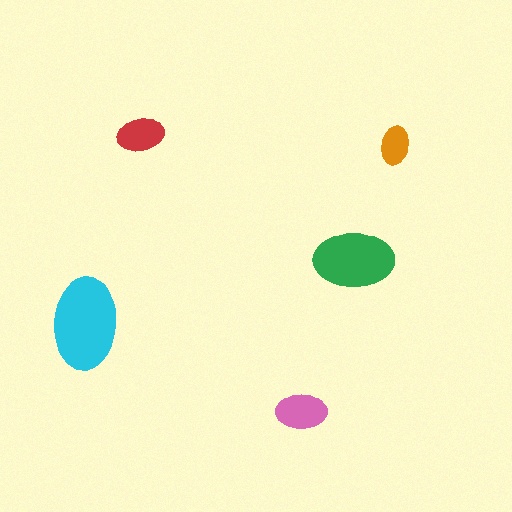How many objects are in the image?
There are 5 objects in the image.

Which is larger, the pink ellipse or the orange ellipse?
The pink one.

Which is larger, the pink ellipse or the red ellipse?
The pink one.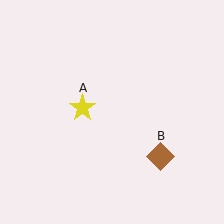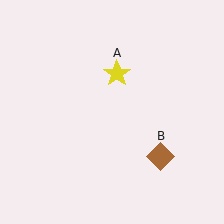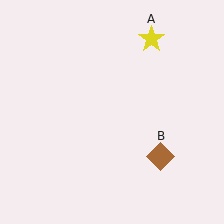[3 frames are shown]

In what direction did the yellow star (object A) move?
The yellow star (object A) moved up and to the right.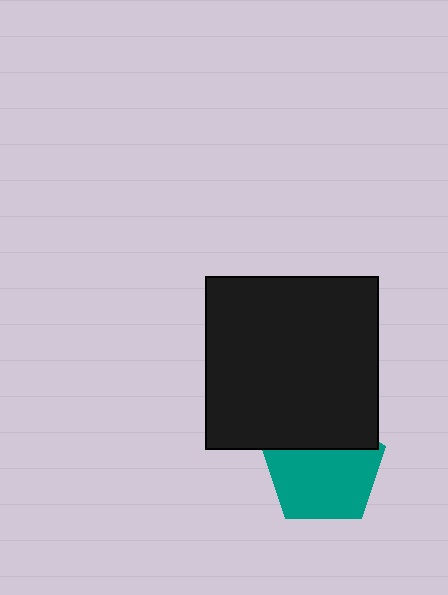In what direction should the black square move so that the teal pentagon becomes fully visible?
The black square should move up. That is the shortest direction to clear the overlap and leave the teal pentagon fully visible.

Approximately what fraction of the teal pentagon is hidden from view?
Roughly 31% of the teal pentagon is hidden behind the black square.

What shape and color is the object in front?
The object in front is a black square.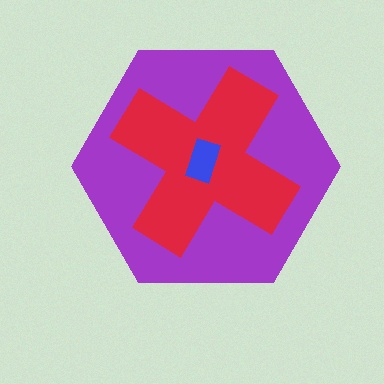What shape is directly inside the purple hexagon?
The red cross.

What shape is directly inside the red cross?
The blue rectangle.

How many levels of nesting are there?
3.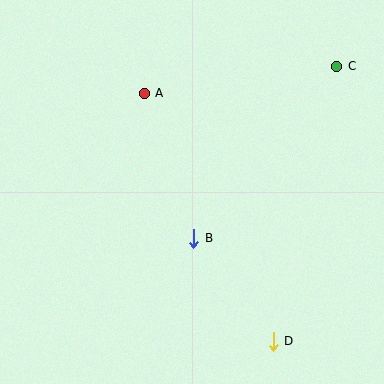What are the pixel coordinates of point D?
Point D is at (273, 341).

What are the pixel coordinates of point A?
Point A is at (144, 93).